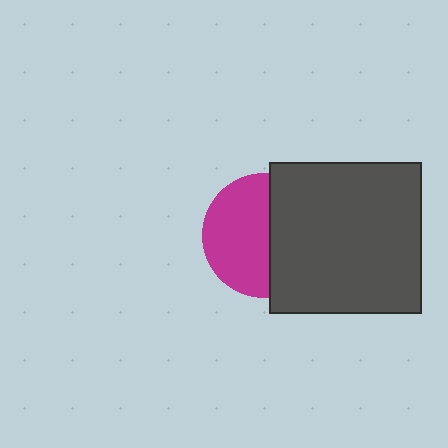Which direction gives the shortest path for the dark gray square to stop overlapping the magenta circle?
Moving right gives the shortest separation.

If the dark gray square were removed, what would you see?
You would see the complete magenta circle.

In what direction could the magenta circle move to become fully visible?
The magenta circle could move left. That would shift it out from behind the dark gray square entirely.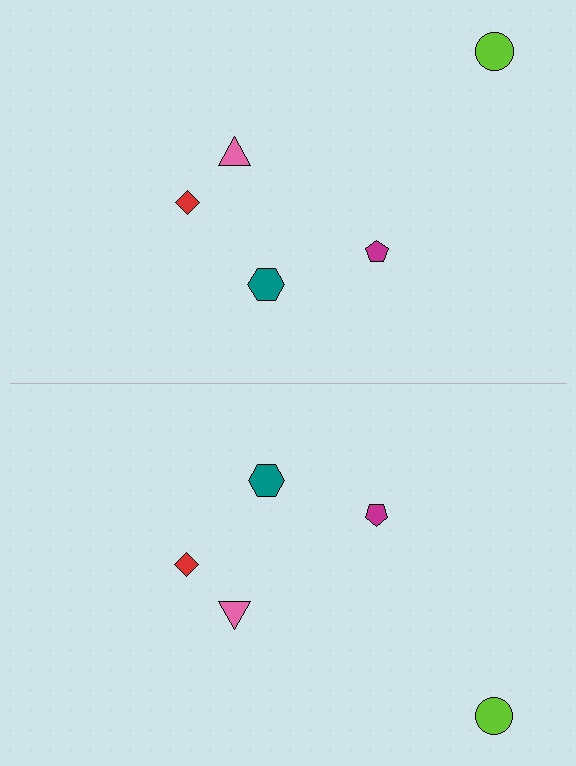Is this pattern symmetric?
Yes, this pattern has bilateral (reflection) symmetry.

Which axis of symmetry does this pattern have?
The pattern has a horizontal axis of symmetry running through the center of the image.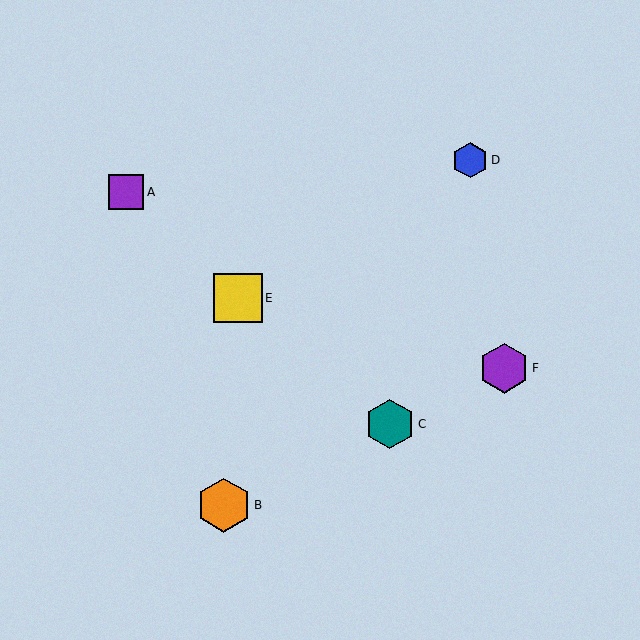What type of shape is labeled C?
Shape C is a teal hexagon.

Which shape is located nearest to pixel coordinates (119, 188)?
The purple square (labeled A) at (126, 192) is nearest to that location.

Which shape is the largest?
The orange hexagon (labeled B) is the largest.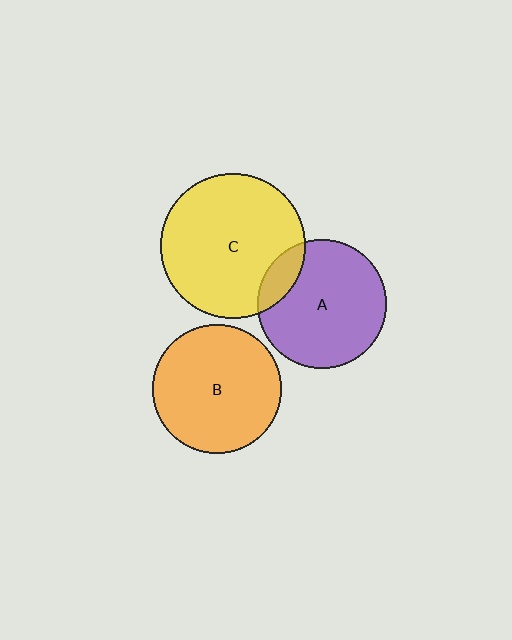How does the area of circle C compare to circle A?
Approximately 1.3 times.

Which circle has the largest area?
Circle C (yellow).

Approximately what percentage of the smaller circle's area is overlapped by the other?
Approximately 15%.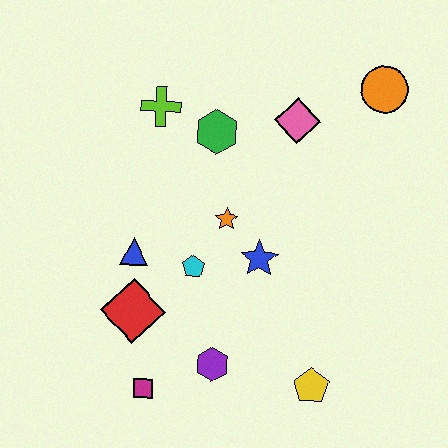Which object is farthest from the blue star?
The orange circle is farthest from the blue star.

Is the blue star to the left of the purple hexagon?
No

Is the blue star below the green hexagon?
Yes